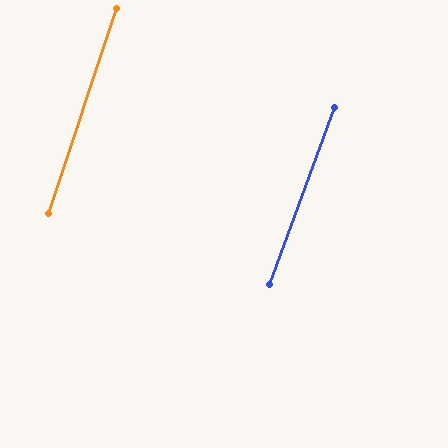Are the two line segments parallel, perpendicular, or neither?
Parallel — their directions differ by only 1.8°.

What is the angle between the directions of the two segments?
Approximately 2 degrees.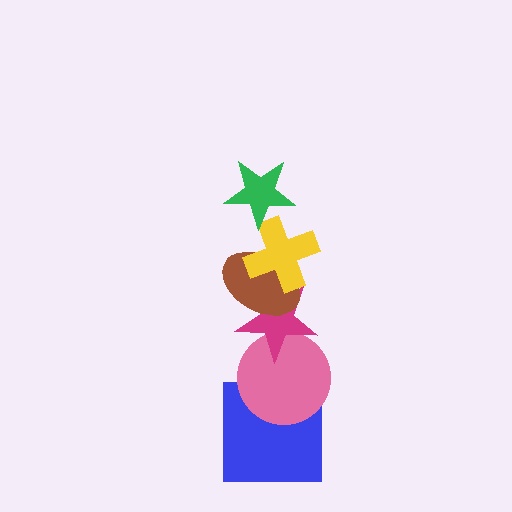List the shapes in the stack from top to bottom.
From top to bottom: the green star, the yellow cross, the brown ellipse, the magenta star, the pink circle, the blue square.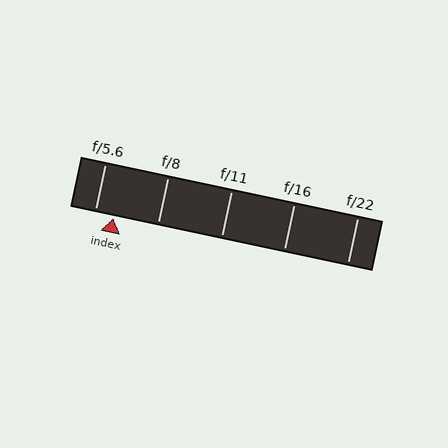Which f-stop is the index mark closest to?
The index mark is closest to f/5.6.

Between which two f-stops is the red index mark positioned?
The index mark is between f/5.6 and f/8.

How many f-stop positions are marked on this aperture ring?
There are 5 f-stop positions marked.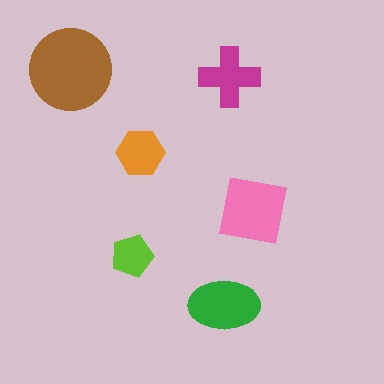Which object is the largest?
The brown circle.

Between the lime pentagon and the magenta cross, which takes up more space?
The magenta cross.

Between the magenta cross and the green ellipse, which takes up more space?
The green ellipse.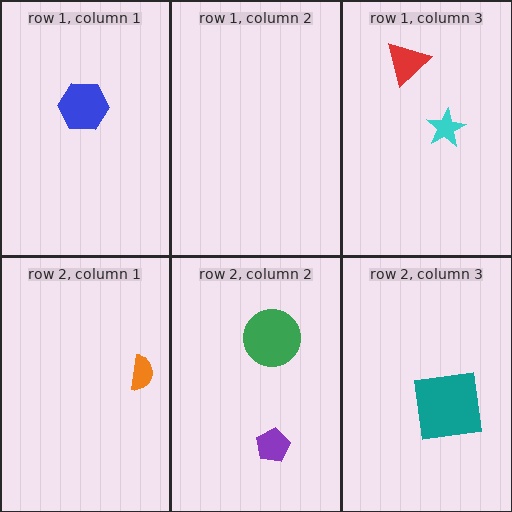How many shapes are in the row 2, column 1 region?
1.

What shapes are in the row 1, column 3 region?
The cyan star, the red triangle.